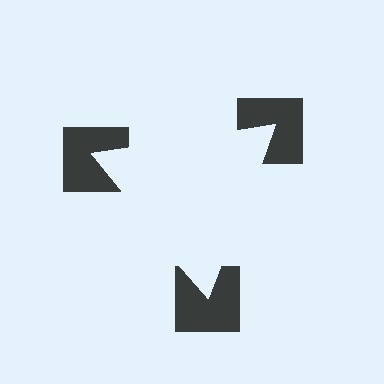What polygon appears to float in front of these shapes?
An illusory triangle — its edges are inferred from the aligned wedge cuts in the notched squares, not physically drawn.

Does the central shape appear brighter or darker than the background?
It typically appears slightly brighter than the background, even though no actual brightness change is drawn.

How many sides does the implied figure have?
3 sides.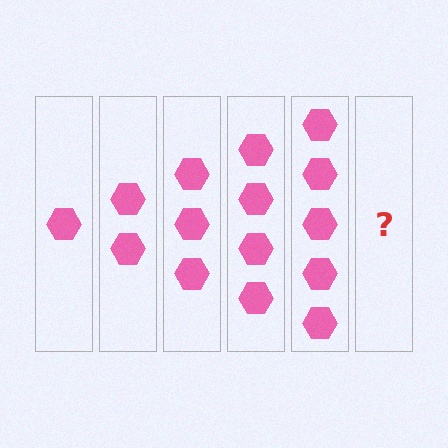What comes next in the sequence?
The next element should be 6 hexagons.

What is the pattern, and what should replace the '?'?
The pattern is that each step adds one more hexagon. The '?' should be 6 hexagons.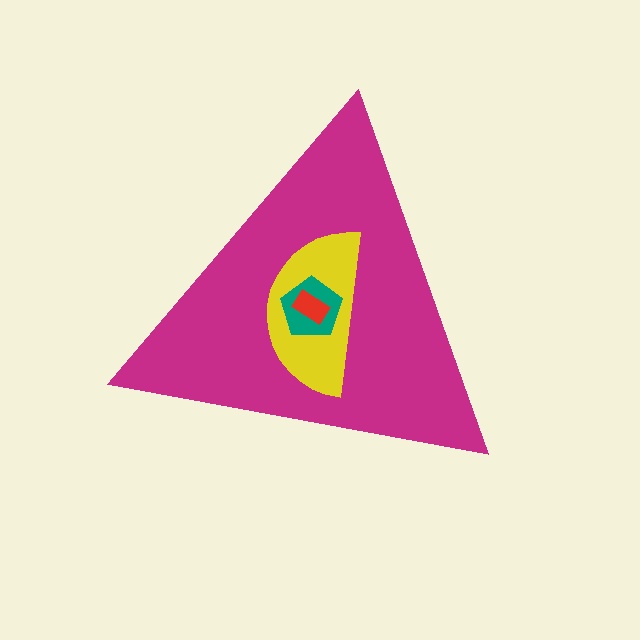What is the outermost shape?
The magenta triangle.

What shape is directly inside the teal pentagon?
The red rectangle.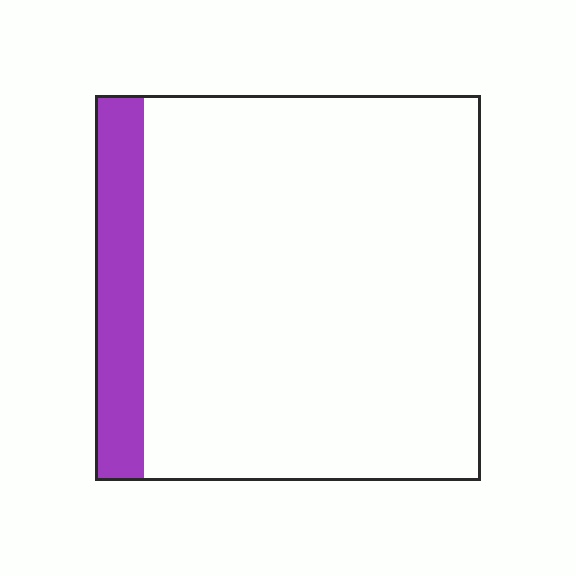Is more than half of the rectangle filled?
No.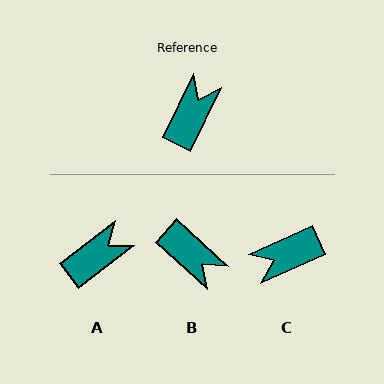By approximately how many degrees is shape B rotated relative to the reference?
Approximately 107 degrees clockwise.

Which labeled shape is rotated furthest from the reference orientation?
C, about 140 degrees away.